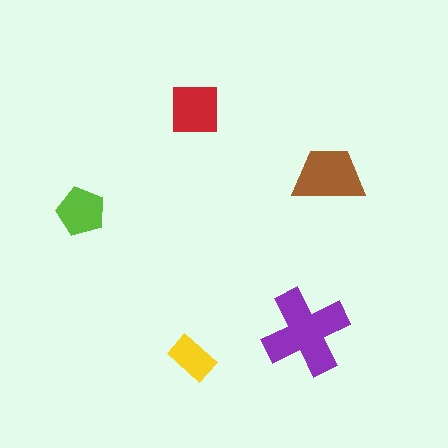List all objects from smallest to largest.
The yellow rectangle, the lime pentagon, the red square, the brown trapezoid, the purple cross.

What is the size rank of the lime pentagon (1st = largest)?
4th.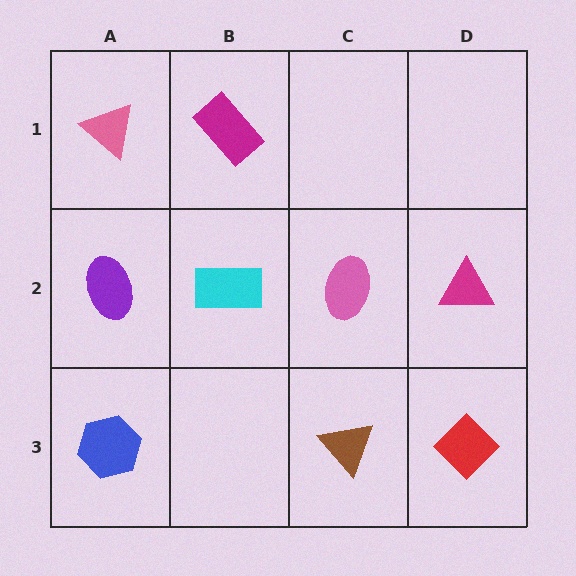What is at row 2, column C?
A pink ellipse.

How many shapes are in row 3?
3 shapes.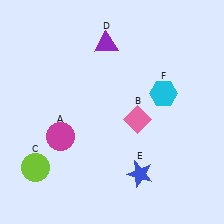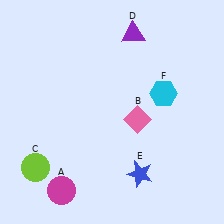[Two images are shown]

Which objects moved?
The objects that moved are: the magenta circle (A), the purple triangle (D).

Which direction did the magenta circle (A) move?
The magenta circle (A) moved down.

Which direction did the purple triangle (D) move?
The purple triangle (D) moved right.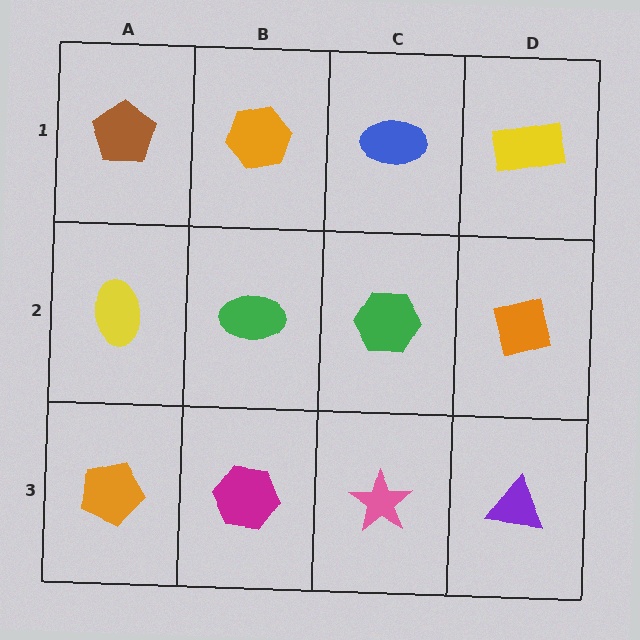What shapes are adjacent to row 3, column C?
A green hexagon (row 2, column C), a magenta hexagon (row 3, column B), a purple triangle (row 3, column D).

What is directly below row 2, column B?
A magenta hexagon.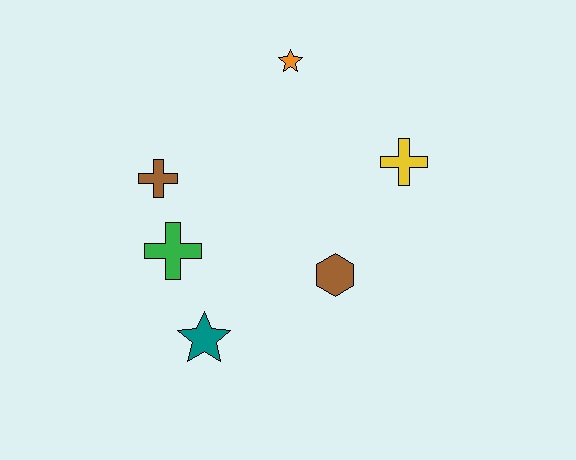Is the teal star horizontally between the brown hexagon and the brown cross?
Yes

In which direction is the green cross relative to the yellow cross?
The green cross is to the left of the yellow cross.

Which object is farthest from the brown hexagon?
The orange star is farthest from the brown hexagon.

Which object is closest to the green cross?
The brown cross is closest to the green cross.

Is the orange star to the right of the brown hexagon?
No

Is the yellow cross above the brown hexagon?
Yes